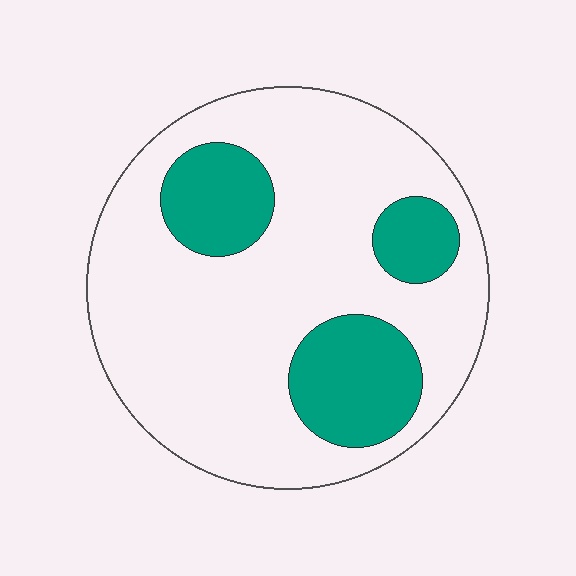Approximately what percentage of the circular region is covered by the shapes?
Approximately 25%.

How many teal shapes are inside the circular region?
3.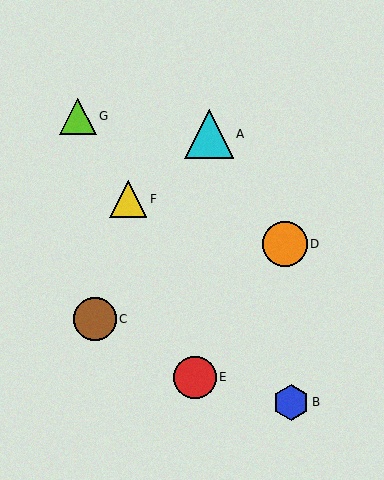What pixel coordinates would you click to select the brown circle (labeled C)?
Click at (95, 319) to select the brown circle C.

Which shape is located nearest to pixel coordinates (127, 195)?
The yellow triangle (labeled F) at (128, 199) is nearest to that location.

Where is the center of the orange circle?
The center of the orange circle is at (285, 244).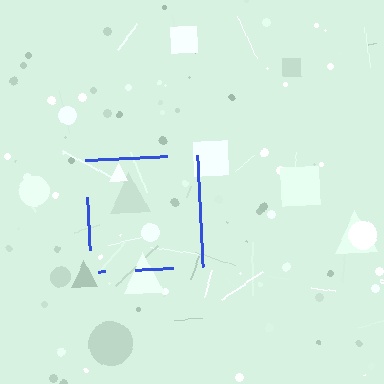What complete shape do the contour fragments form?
The contour fragments form a square.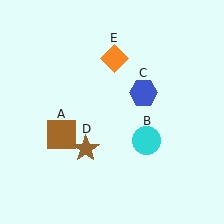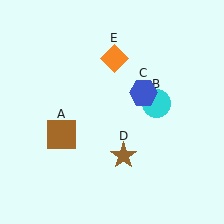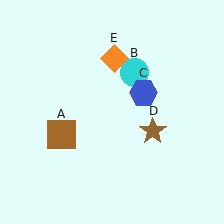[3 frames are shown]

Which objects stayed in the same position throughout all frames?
Brown square (object A) and blue hexagon (object C) and orange diamond (object E) remained stationary.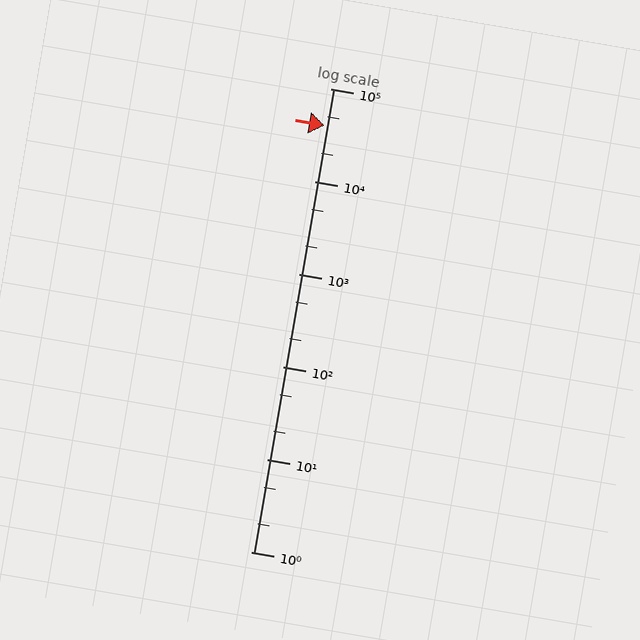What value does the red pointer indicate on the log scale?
The pointer indicates approximately 40000.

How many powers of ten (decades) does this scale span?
The scale spans 5 decades, from 1 to 100000.